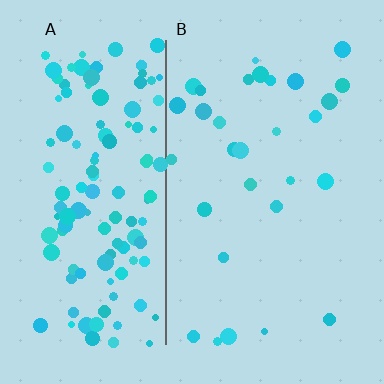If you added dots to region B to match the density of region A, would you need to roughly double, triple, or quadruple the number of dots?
Approximately quadruple.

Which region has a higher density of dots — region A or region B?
A (the left).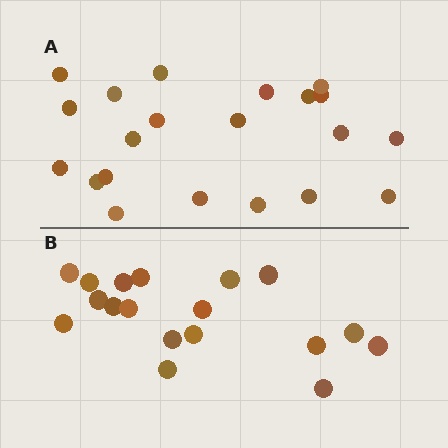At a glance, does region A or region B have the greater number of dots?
Region A (the top region) has more dots.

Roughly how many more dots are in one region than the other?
Region A has just a few more — roughly 2 or 3 more dots than region B.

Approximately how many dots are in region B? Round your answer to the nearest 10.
About 20 dots. (The exact count is 18, which rounds to 20.)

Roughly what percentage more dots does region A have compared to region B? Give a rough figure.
About 15% more.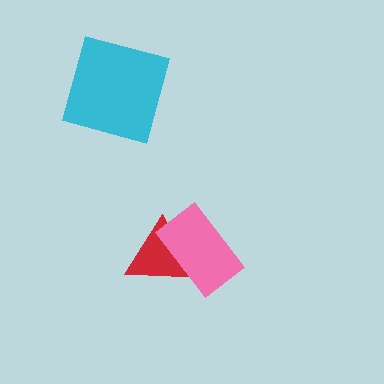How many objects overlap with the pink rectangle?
1 object overlaps with the pink rectangle.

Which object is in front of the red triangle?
The pink rectangle is in front of the red triangle.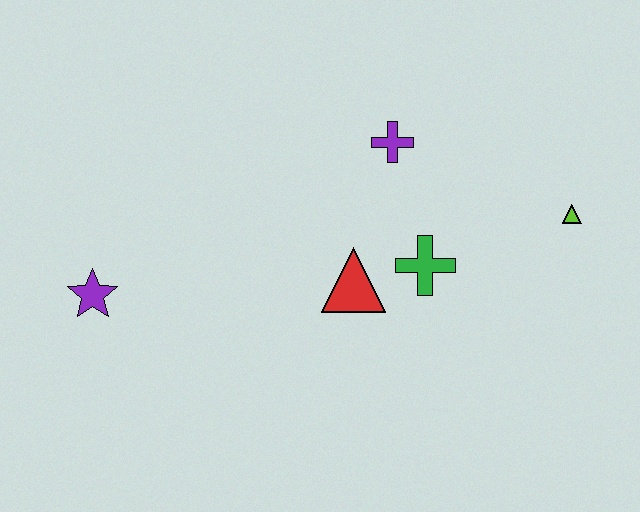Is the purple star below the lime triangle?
Yes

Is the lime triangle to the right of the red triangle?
Yes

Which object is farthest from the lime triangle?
The purple star is farthest from the lime triangle.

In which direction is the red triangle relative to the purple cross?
The red triangle is below the purple cross.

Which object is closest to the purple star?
The red triangle is closest to the purple star.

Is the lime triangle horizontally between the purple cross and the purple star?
No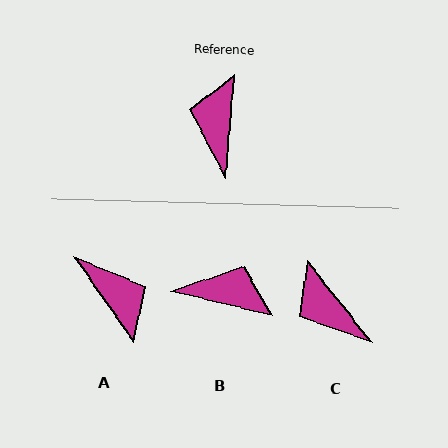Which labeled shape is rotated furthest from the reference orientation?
A, about 141 degrees away.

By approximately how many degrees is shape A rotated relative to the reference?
Approximately 141 degrees clockwise.